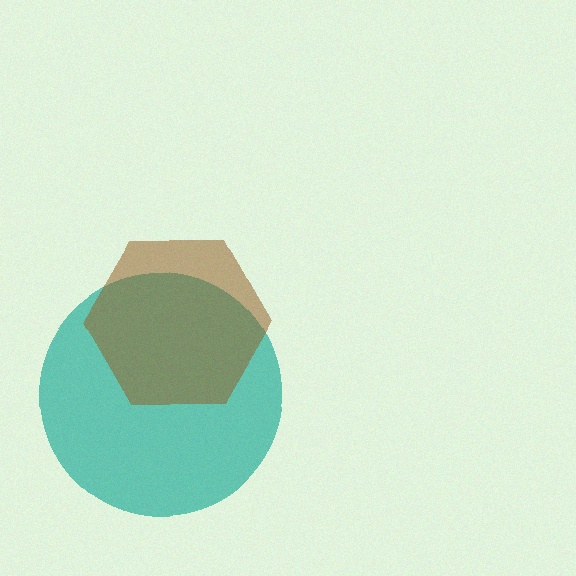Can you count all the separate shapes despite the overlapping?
Yes, there are 2 separate shapes.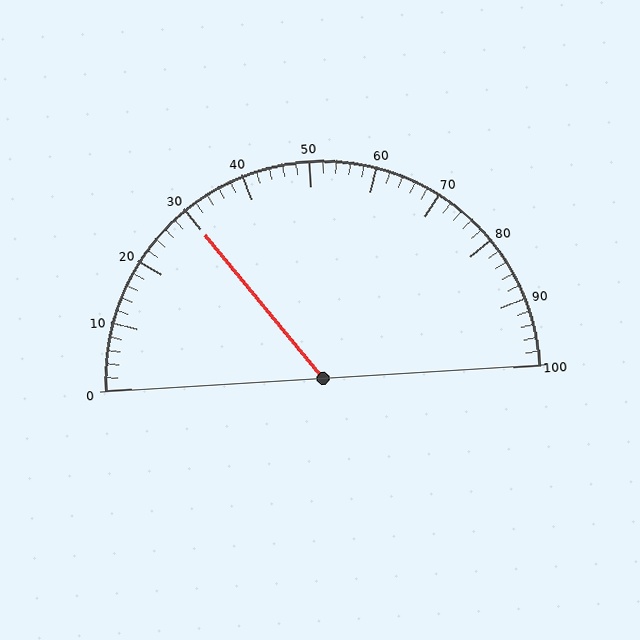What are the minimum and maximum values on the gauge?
The gauge ranges from 0 to 100.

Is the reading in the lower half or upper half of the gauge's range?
The reading is in the lower half of the range (0 to 100).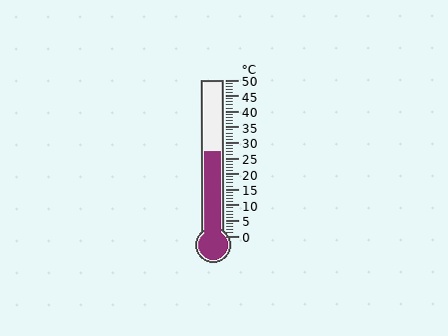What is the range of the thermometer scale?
The thermometer scale ranges from 0°C to 50°C.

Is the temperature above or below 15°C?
The temperature is above 15°C.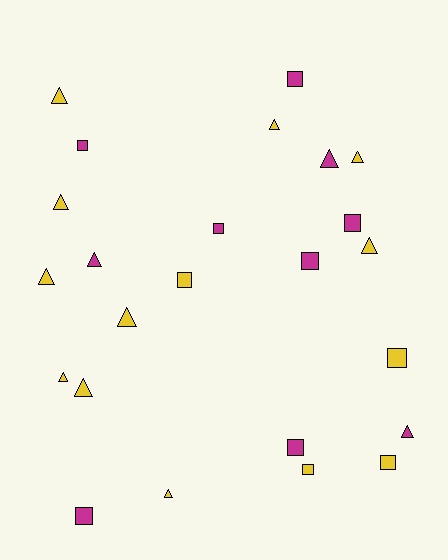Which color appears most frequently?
Yellow, with 14 objects.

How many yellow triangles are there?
There are 10 yellow triangles.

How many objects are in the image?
There are 24 objects.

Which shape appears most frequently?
Triangle, with 13 objects.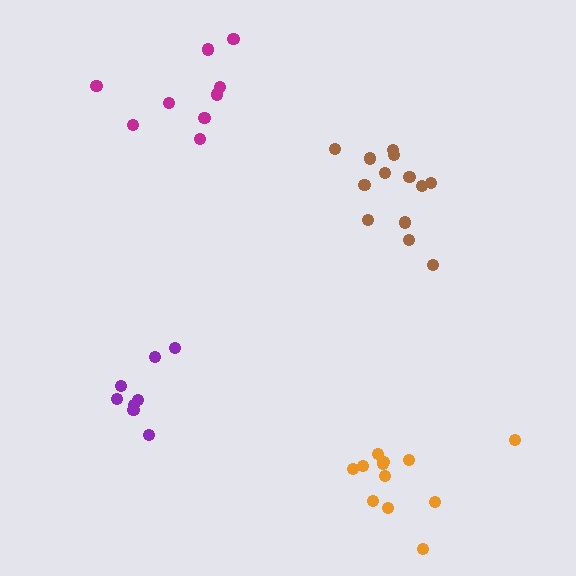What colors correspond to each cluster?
The clusters are colored: magenta, brown, purple, orange.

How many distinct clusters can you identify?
There are 4 distinct clusters.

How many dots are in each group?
Group 1: 9 dots, Group 2: 13 dots, Group 3: 8 dots, Group 4: 12 dots (42 total).